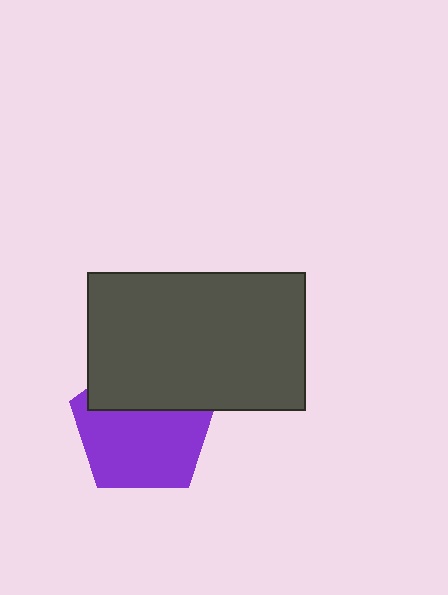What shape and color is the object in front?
The object in front is a dark gray rectangle.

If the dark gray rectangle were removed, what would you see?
You would see the complete purple pentagon.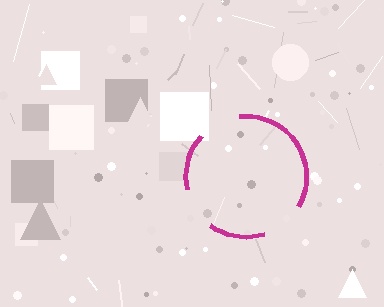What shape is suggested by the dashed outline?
The dashed outline suggests a circle.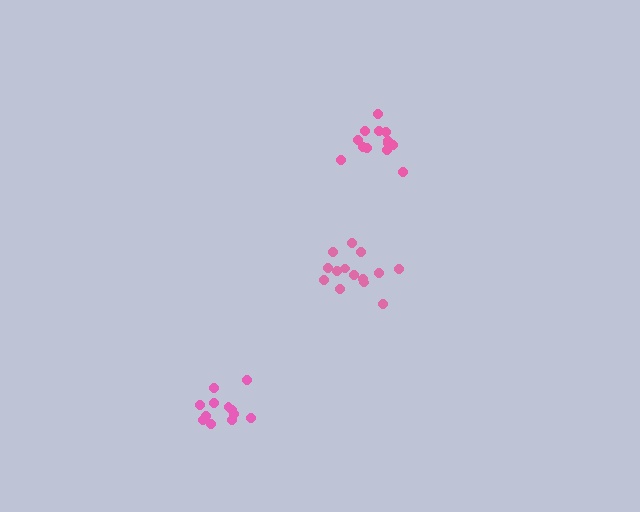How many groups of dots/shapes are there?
There are 3 groups.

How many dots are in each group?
Group 1: 14 dots, Group 2: 14 dots, Group 3: 12 dots (40 total).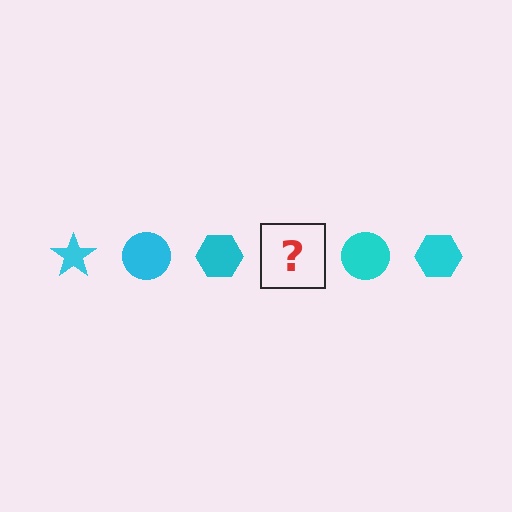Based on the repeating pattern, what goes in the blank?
The blank should be a cyan star.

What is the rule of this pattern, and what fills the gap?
The rule is that the pattern cycles through star, circle, hexagon shapes in cyan. The gap should be filled with a cyan star.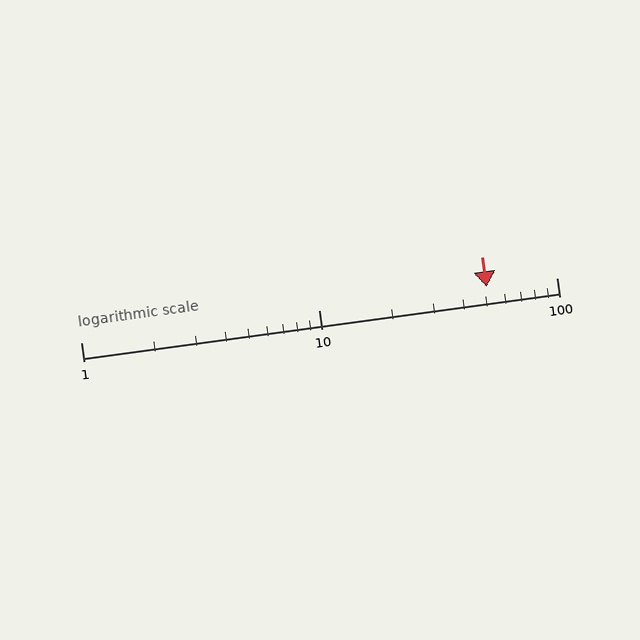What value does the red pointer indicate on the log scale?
The pointer indicates approximately 51.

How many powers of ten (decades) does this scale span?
The scale spans 2 decades, from 1 to 100.